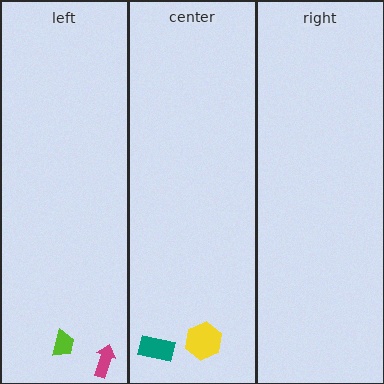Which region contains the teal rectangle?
The center region.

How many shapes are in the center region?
2.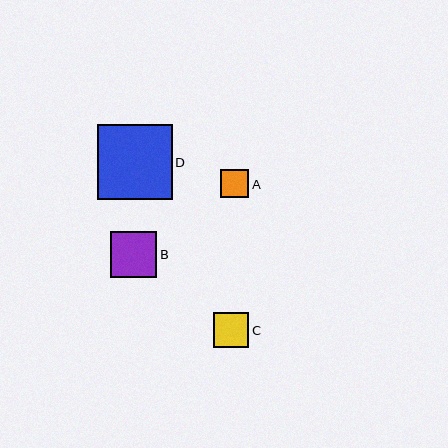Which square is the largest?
Square D is the largest with a size of approximately 75 pixels.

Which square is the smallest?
Square A is the smallest with a size of approximately 28 pixels.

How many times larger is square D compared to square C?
Square D is approximately 2.1 times the size of square C.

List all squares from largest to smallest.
From largest to smallest: D, B, C, A.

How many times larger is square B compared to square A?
Square B is approximately 1.7 times the size of square A.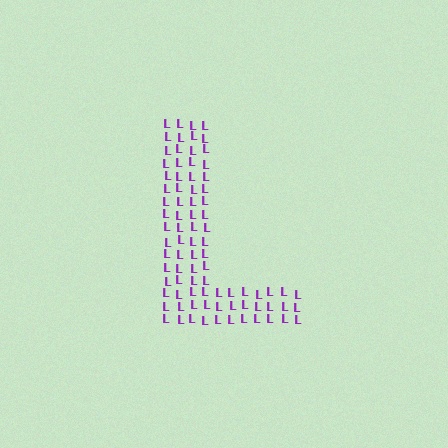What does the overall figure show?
The overall figure shows the letter L.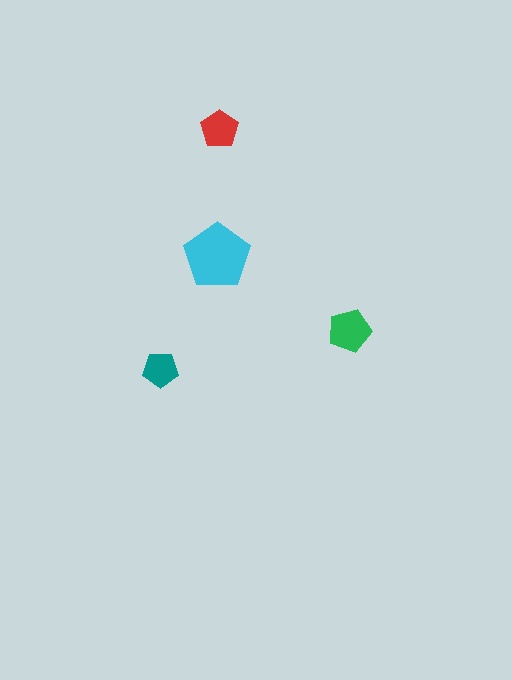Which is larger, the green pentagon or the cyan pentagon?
The cyan one.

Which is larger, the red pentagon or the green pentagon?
The green one.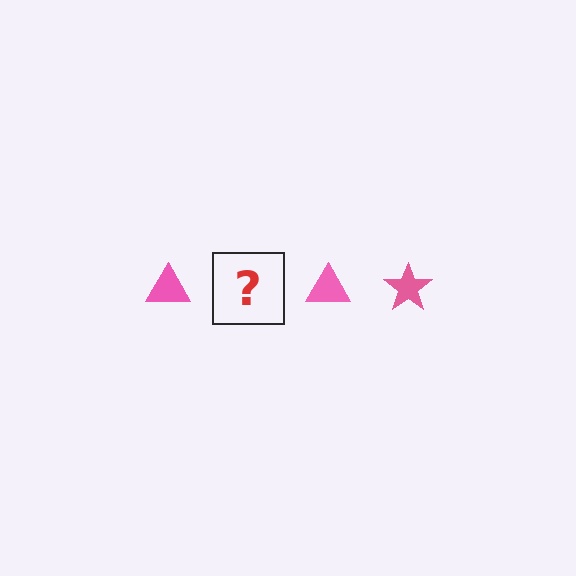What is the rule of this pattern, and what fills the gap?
The rule is that the pattern cycles through triangle, star shapes in pink. The gap should be filled with a pink star.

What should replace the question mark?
The question mark should be replaced with a pink star.